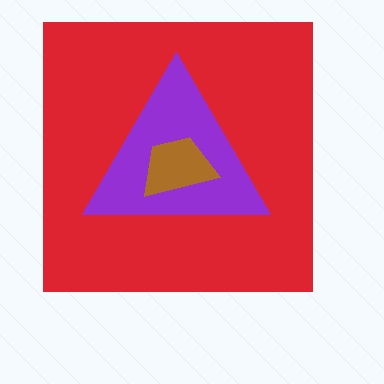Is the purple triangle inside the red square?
Yes.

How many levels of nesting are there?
3.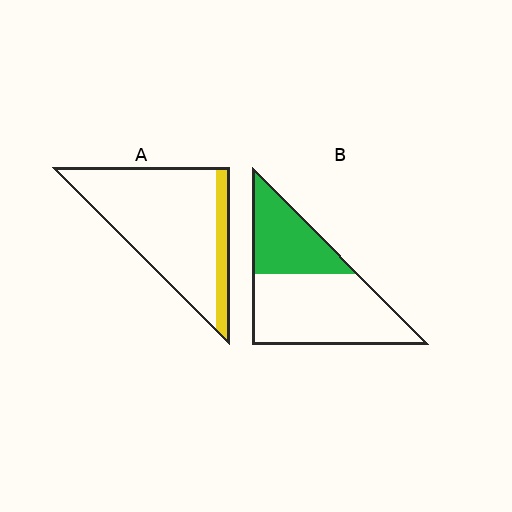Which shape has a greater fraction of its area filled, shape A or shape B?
Shape B.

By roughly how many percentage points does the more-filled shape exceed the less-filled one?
By roughly 20 percentage points (B over A).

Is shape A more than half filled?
No.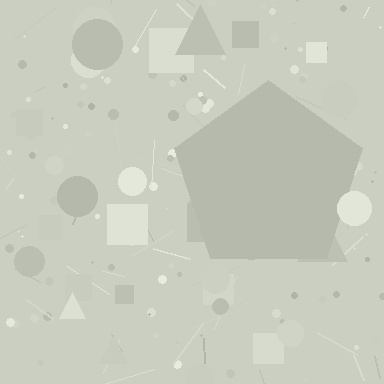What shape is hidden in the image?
A pentagon is hidden in the image.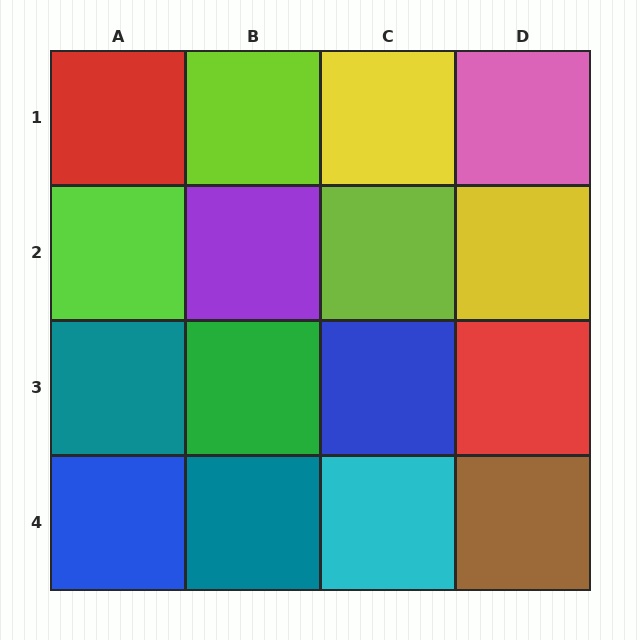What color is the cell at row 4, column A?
Blue.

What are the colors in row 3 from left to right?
Teal, green, blue, red.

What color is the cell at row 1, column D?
Pink.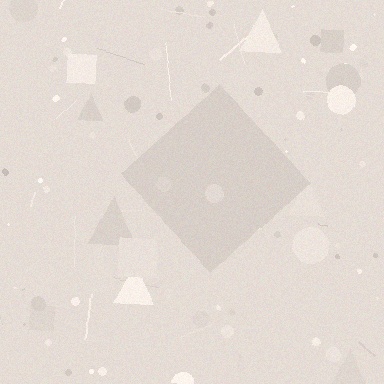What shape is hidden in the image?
A diamond is hidden in the image.